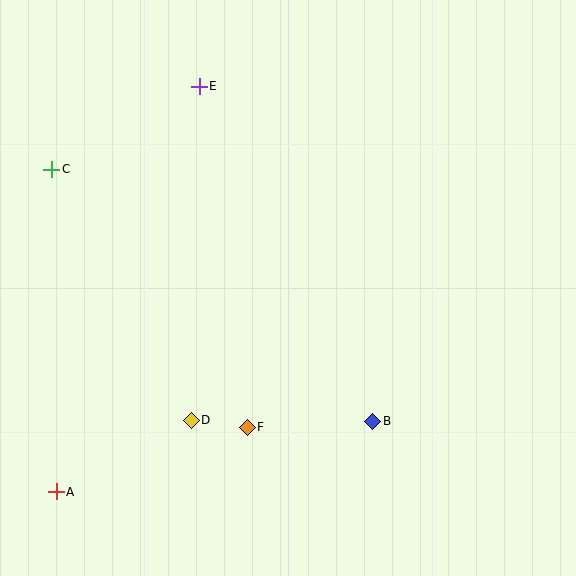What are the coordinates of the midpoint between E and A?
The midpoint between E and A is at (128, 289).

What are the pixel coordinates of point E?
Point E is at (199, 86).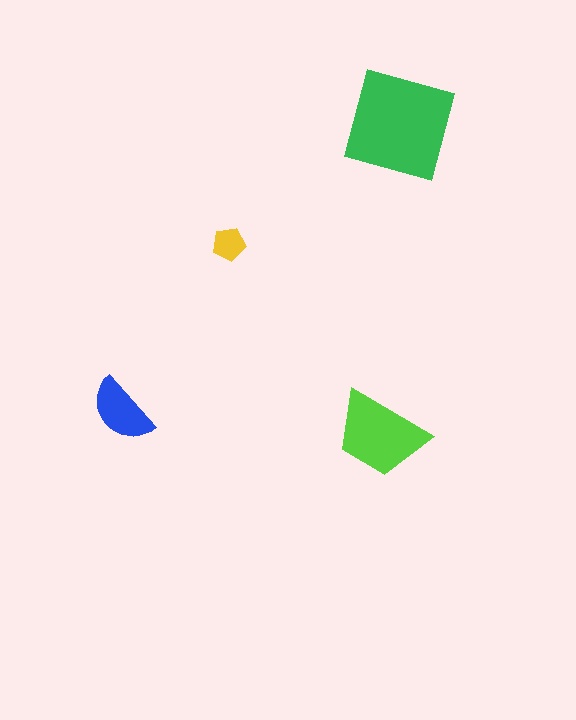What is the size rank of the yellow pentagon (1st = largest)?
4th.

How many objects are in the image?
There are 4 objects in the image.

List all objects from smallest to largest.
The yellow pentagon, the blue semicircle, the lime trapezoid, the green diamond.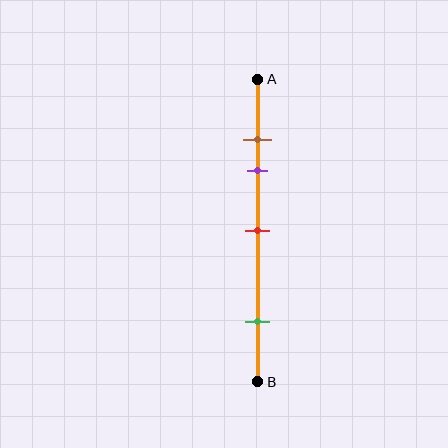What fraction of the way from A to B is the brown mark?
The brown mark is approximately 20% (0.2) of the way from A to B.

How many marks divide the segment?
There are 4 marks dividing the segment.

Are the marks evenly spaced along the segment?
No, the marks are not evenly spaced.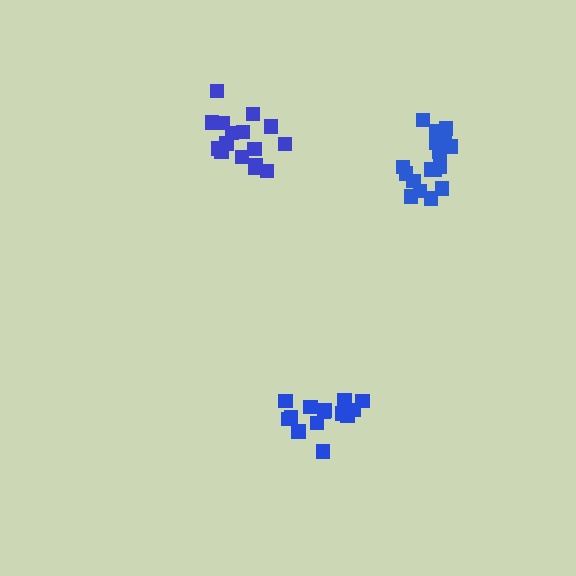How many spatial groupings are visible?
There are 3 spatial groupings.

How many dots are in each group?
Group 1: 16 dots, Group 2: 14 dots, Group 3: 17 dots (47 total).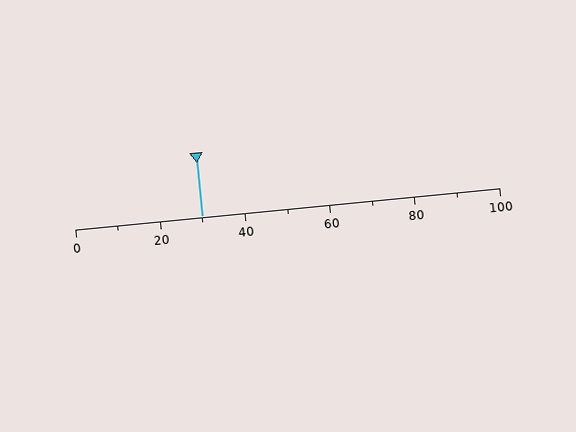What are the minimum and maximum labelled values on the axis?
The axis runs from 0 to 100.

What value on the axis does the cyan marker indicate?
The marker indicates approximately 30.